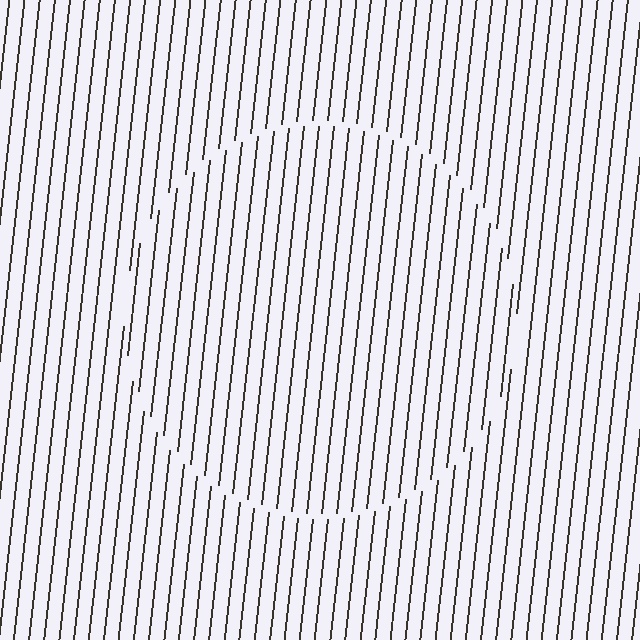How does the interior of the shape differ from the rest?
The interior of the shape contains the same grating, shifted by half a period — the contour is defined by the phase discontinuity where line-ends from the inner and outer gratings abut.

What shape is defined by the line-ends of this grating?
An illusory circle. The interior of the shape contains the same grating, shifted by half a period — the contour is defined by the phase discontinuity where line-ends from the inner and outer gratings abut.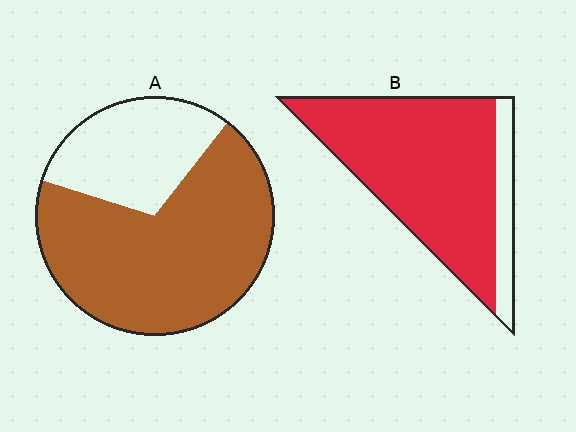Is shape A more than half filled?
Yes.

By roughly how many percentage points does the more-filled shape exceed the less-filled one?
By roughly 15 percentage points (B over A).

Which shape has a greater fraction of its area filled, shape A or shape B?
Shape B.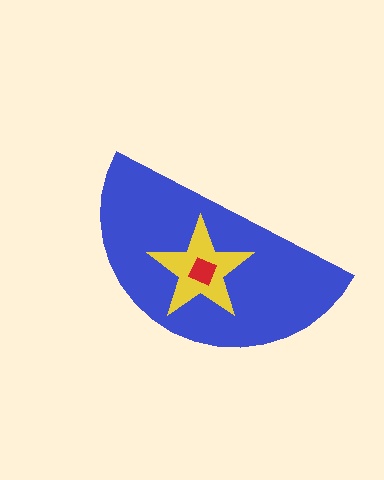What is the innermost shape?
The red diamond.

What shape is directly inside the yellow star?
The red diamond.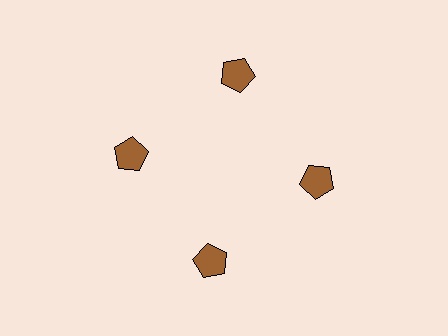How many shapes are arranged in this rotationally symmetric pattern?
There are 4 shapes, arranged in 4 groups of 1.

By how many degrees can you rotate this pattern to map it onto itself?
The pattern maps onto itself every 90 degrees of rotation.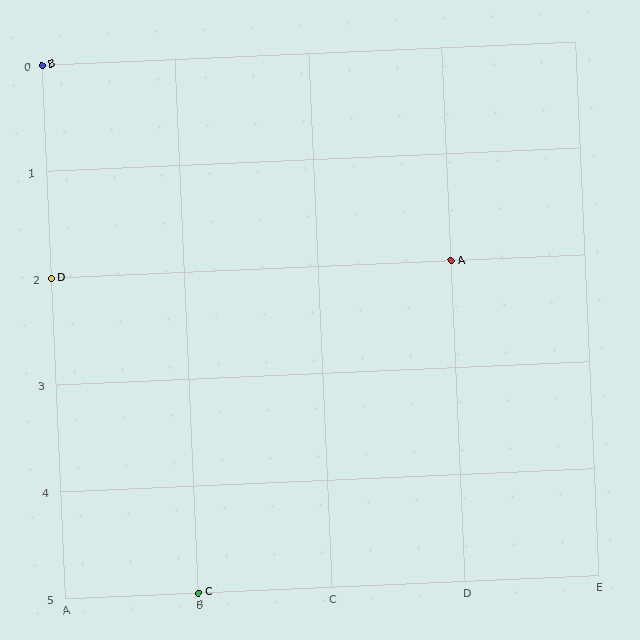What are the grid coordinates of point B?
Point B is at grid coordinates (A, 0).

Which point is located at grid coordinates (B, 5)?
Point C is at (B, 5).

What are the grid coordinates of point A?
Point A is at grid coordinates (D, 2).